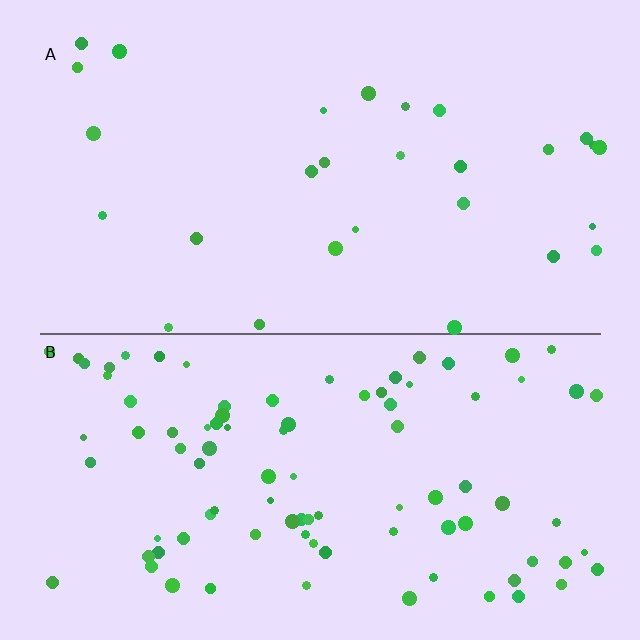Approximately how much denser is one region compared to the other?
Approximately 3.2× — region B over region A.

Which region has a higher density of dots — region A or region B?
B (the bottom).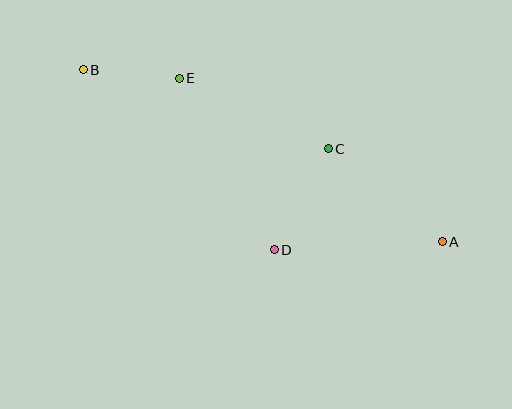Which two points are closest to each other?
Points B and E are closest to each other.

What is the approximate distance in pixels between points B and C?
The distance between B and C is approximately 257 pixels.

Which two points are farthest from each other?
Points A and B are farthest from each other.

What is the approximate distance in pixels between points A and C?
The distance between A and C is approximately 147 pixels.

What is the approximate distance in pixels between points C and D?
The distance between C and D is approximately 115 pixels.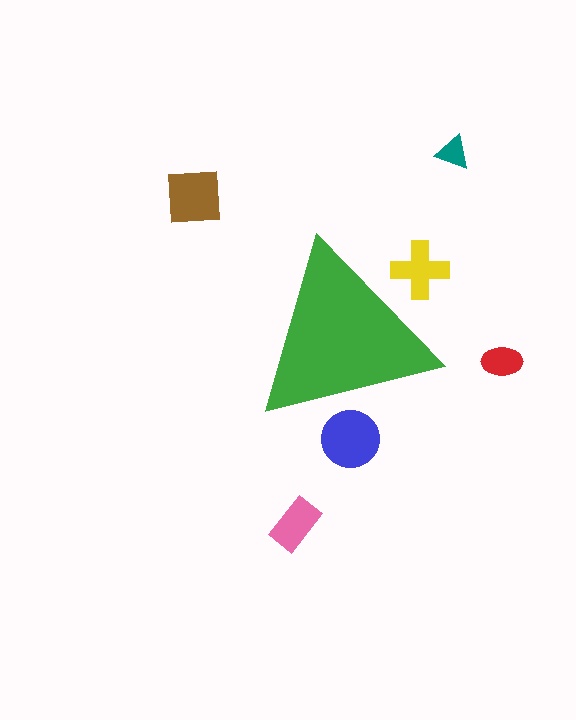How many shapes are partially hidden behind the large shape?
2 shapes are partially hidden.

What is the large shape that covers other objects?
A green triangle.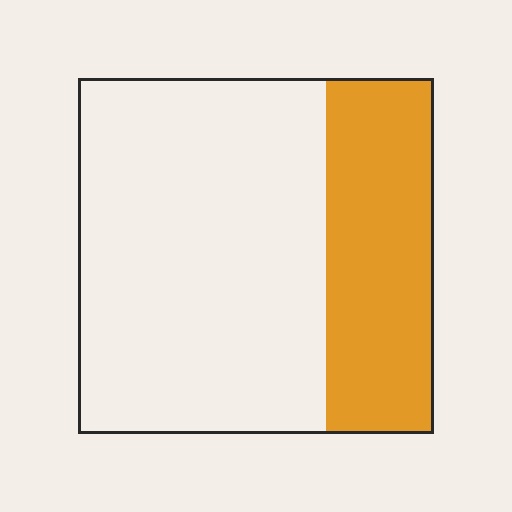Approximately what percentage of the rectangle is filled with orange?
Approximately 30%.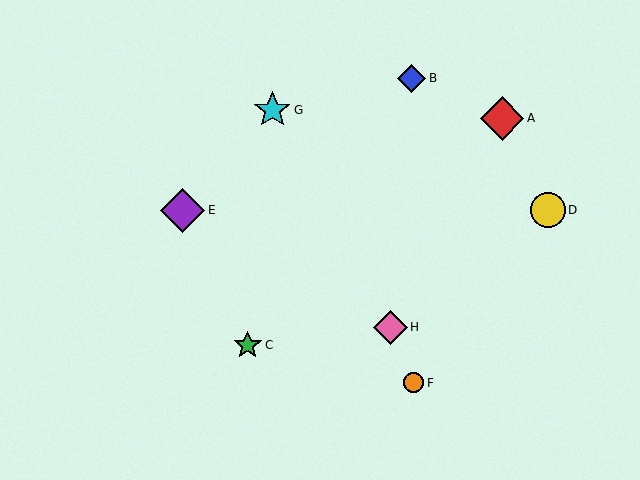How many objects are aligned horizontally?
2 objects (D, E) are aligned horizontally.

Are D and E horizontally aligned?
Yes, both are at y≈210.